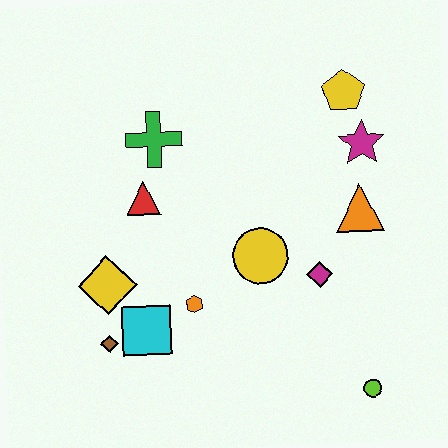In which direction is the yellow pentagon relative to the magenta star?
The yellow pentagon is above the magenta star.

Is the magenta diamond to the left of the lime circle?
Yes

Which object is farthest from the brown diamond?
The yellow pentagon is farthest from the brown diamond.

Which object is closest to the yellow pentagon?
The magenta star is closest to the yellow pentagon.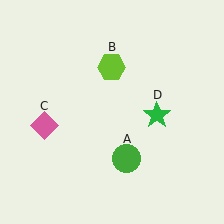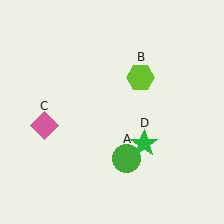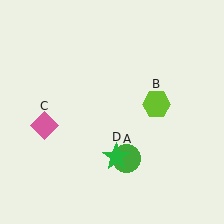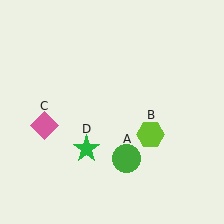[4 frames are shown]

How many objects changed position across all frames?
2 objects changed position: lime hexagon (object B), green star (object D).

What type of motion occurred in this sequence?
The lime hexagon (object B), green star (object D) rotated clockwise around the center of the scene.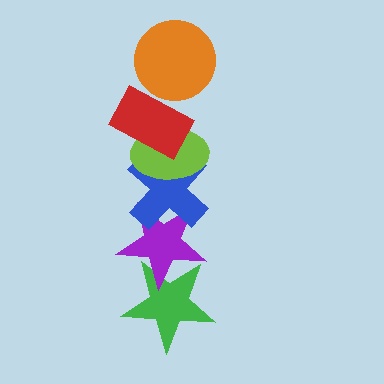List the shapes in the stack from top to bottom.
From top to bottom: the orange circle, the red rectangle, the lime ellipse, the blue cross, the purple star, the green star.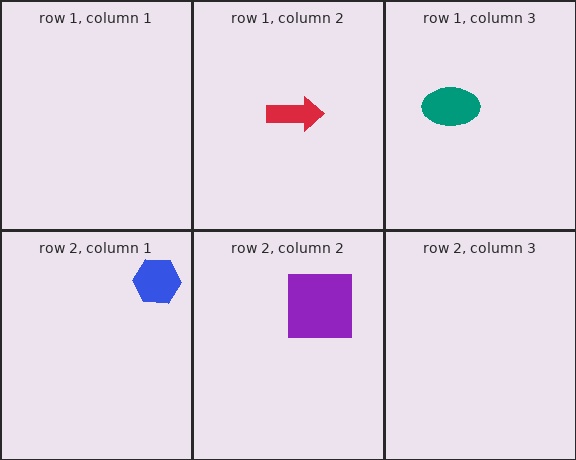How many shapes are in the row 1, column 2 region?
1.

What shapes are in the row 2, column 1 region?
The blue hexagon.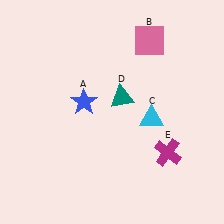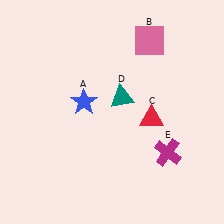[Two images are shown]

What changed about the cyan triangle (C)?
In Image 1, C is cyan. In Image 2, it changed to red.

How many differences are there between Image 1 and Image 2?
There is 1 difference between the two images.